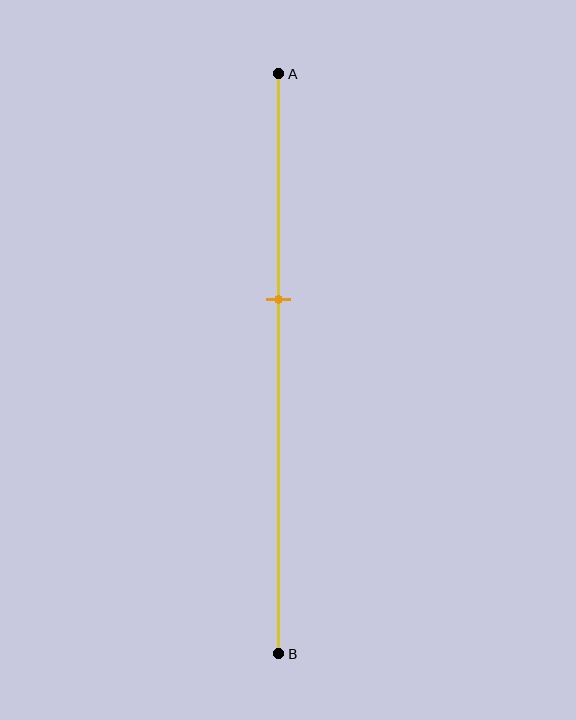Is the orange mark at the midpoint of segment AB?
No, the mark is at about 40% from A, not at the 50% midpoint.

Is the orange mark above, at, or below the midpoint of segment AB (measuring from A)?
The orange mark is above the midpoint of segment AB.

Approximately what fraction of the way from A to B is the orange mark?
The orange mark is approximately 40% of the way from A to B.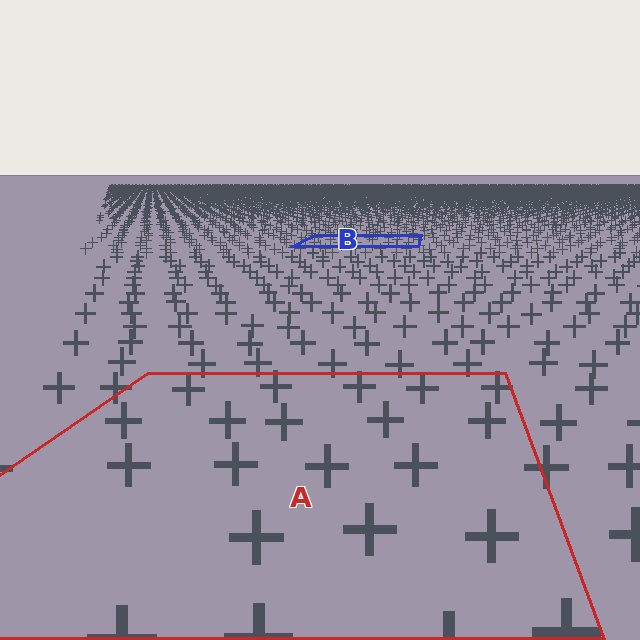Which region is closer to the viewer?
Region A is closer. The texture elements there are larger and more spread out.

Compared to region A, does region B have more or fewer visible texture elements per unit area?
Region B has more texture elements per unit area — they are packed more densely because it is farther away.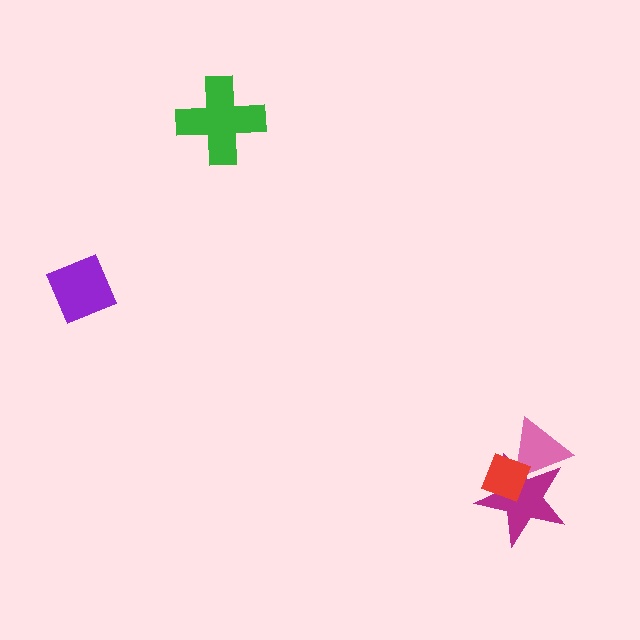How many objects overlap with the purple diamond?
0 objects overlap with the purple diamond.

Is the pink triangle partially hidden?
Yes, it is partially covered by another shape.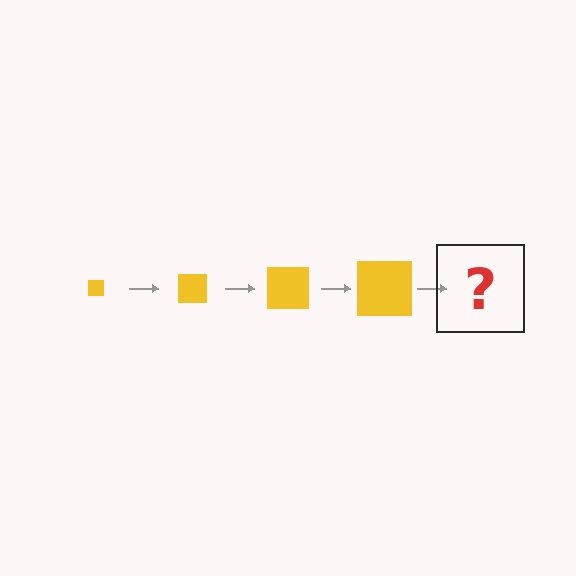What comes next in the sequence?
The next element should be a yellow square, larger than the previous one.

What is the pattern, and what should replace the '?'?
The pattern is that the square gets progressively larger each step. The '?' should be a yellow square, larger than the previous one.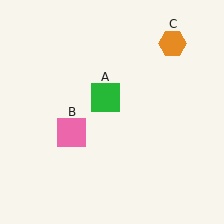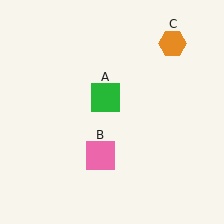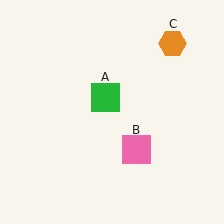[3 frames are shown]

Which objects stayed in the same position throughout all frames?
Green square (object A) and orange hexagon (object C) remained stationary.